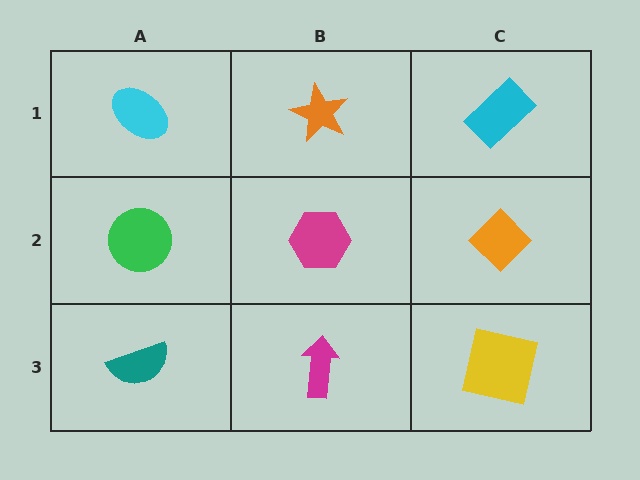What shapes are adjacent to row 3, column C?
An orange diamond (row 2, column C), a magenta arrow (row 3, column B).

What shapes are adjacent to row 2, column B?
An orange star (row 1, column B), a magenta arrow (row 3, column B), a green circle (row 2, column A), an orange diamond (row 2, column C).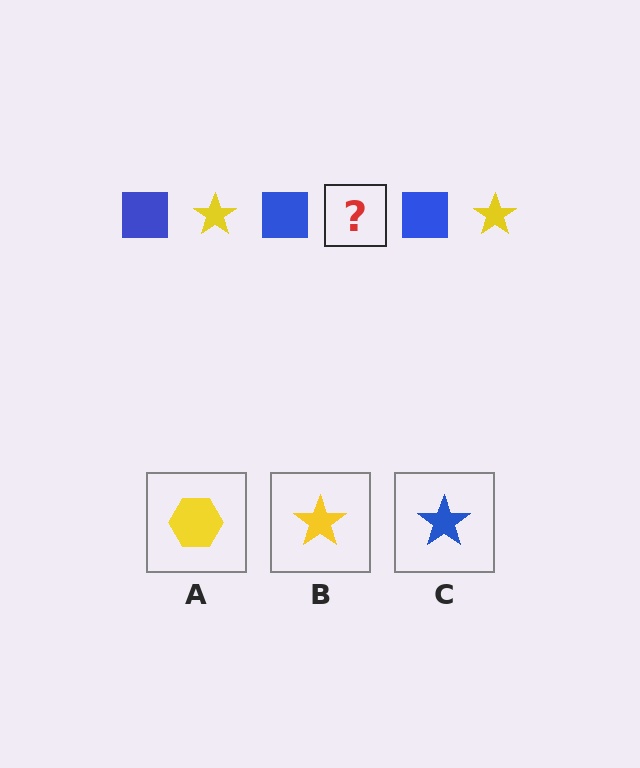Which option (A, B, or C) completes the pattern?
B.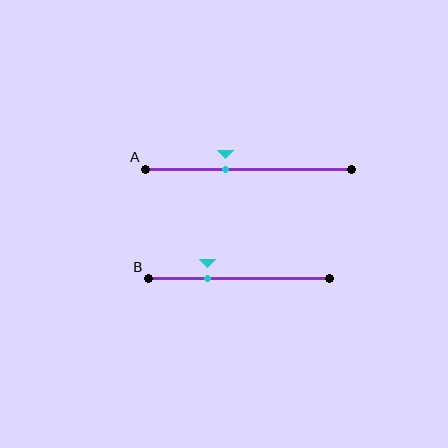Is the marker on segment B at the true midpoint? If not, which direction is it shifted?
No, the marker on segment B is shifted to the left by about 17% of the segment length.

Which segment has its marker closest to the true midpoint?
Segment A has its marker closest to the true midpoint.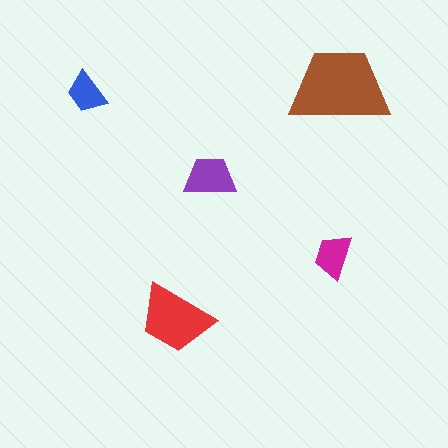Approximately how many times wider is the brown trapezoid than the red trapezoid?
About 1.5 times wider.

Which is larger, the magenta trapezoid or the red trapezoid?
The red one.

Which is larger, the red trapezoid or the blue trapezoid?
The red one.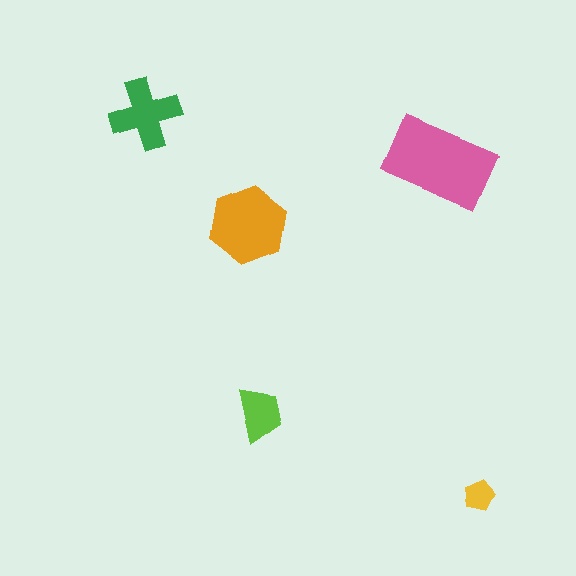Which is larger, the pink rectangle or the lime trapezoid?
The pink rectangle.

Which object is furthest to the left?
The green cross is leftmost.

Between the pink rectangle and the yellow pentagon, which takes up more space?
The pink rectangle.